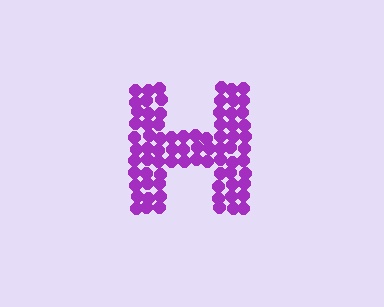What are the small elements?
The small elements are circles.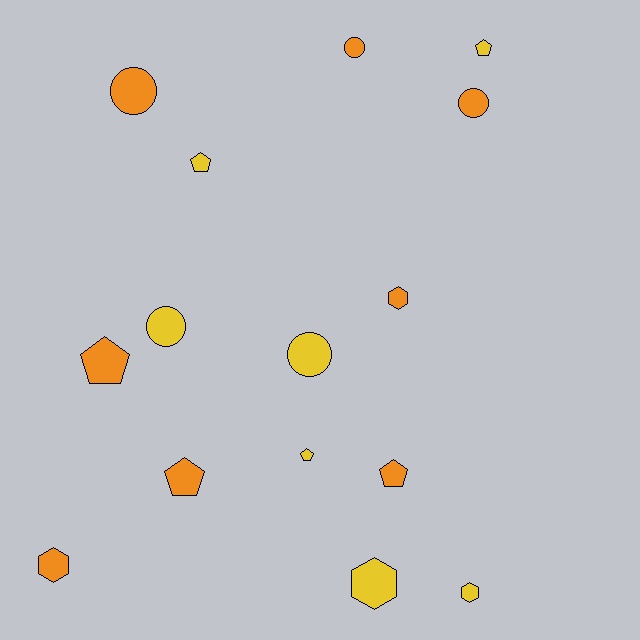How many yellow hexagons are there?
There are 2 yellow hexagons.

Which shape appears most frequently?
Pentagon, with 6 objects.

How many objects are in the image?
There are 15 objects.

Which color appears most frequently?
Orange, with 8 objects.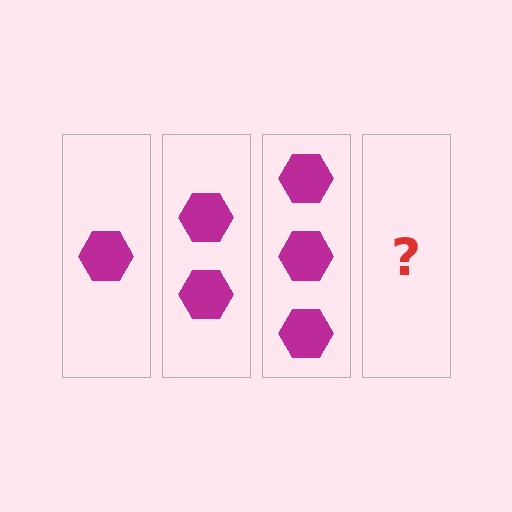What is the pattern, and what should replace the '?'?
The pattern is that each step adds one more hexagon. The '?' should be 4 hexagons.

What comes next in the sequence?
The next element should be 4 hexagons.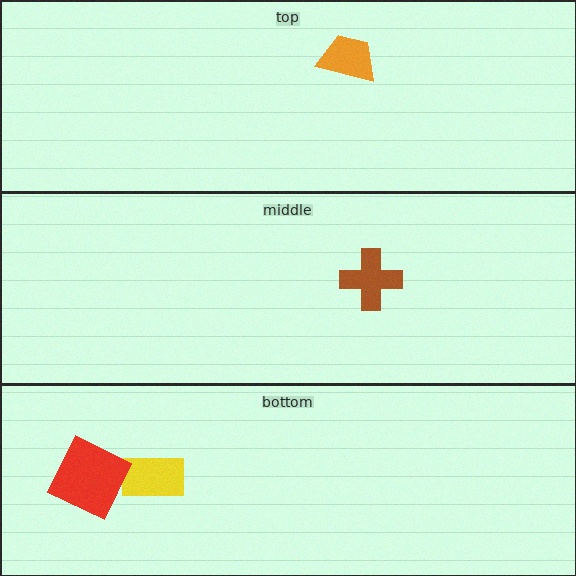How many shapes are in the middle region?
1.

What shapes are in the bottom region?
The yellow rectangle, the red square.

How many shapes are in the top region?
1.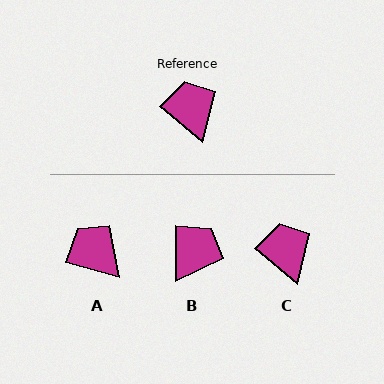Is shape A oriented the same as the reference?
No, it is off by about 24 degrees.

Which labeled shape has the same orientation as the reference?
C.